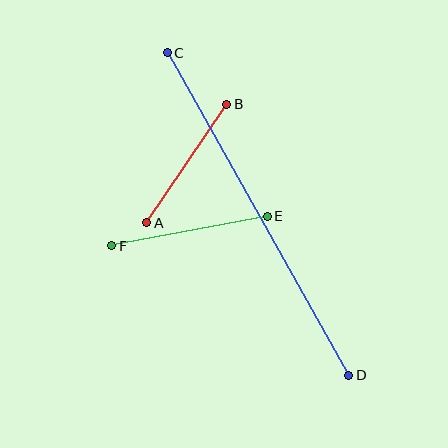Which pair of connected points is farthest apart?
Points C and D are farthest apart.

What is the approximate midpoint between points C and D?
The midpoint is at approximately (258, 214) pixels.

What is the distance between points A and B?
The distance is approximately 143 pixels.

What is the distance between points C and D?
The distance is approximately 370 pixels.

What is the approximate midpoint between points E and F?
The midpoint is at approximately (189, 231) pixels.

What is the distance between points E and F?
The distance is approximately 158 pixels.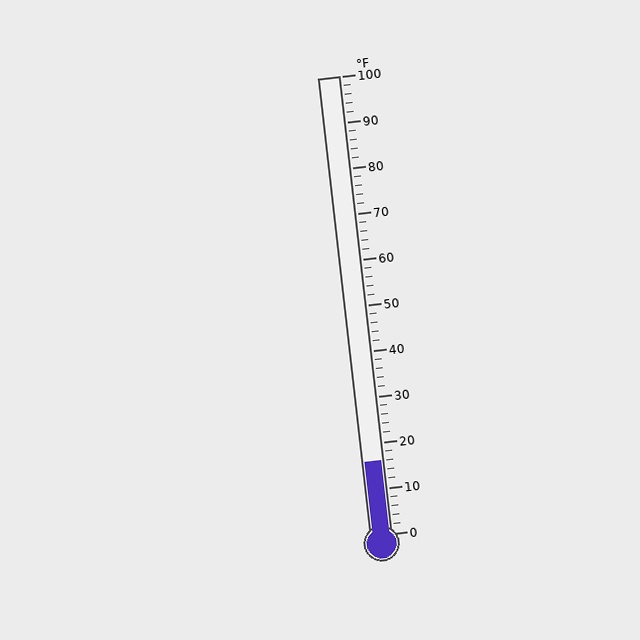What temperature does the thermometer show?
The thermometer shows approximately 16°F.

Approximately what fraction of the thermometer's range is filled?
The thermometer is filled to approximately 15% of its range.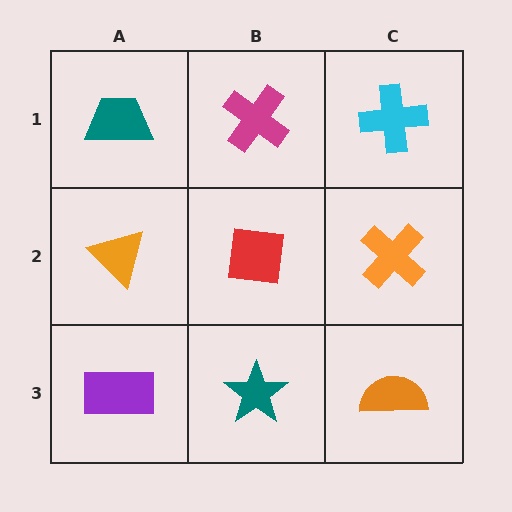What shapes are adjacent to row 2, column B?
A magenta cross (row 1, column B), a teal star (row 3, column B), an orange triangle (row 2, column A), an orange cross (row 2, column C).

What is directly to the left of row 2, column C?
A red square.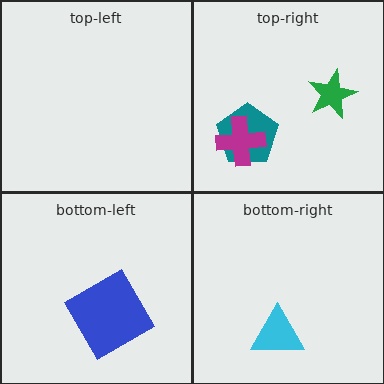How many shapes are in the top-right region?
3.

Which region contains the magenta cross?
The top-right region.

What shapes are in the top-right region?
The green star, the teal pentagon, the magenta cross.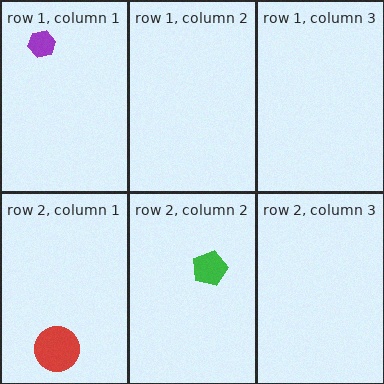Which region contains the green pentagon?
The row 2, column 2 region.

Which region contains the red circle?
The row 2, column 1 region.